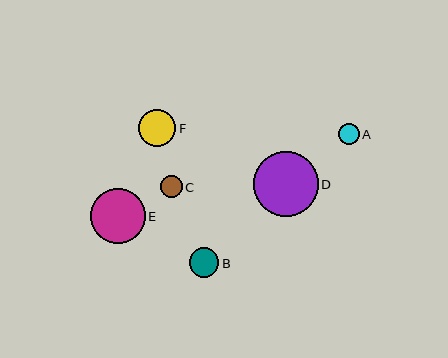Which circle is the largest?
Circle D is the largest with a size of approximately 65 pixels.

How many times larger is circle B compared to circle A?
Circle B is approximately 1.4 times the size of circle A.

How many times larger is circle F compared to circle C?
Circle F is approximately 1.7 times the size of circle C.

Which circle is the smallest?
Circle A is the smallest with a size of approximately 21 pixels.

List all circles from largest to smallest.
From largest to smallest: D, E, F, B, C, A.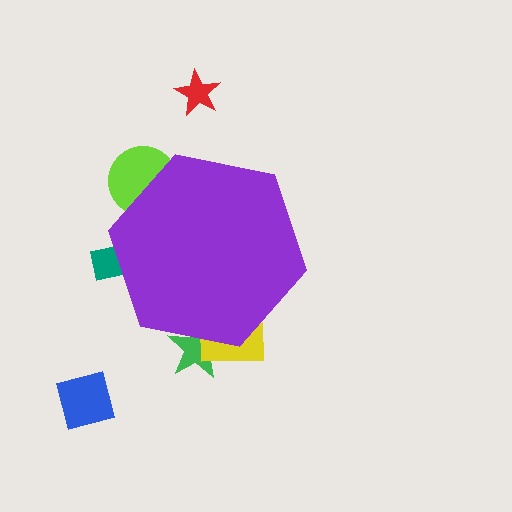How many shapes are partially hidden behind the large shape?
4 shapes are partially hidden.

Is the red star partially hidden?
No, the red star is fully visible.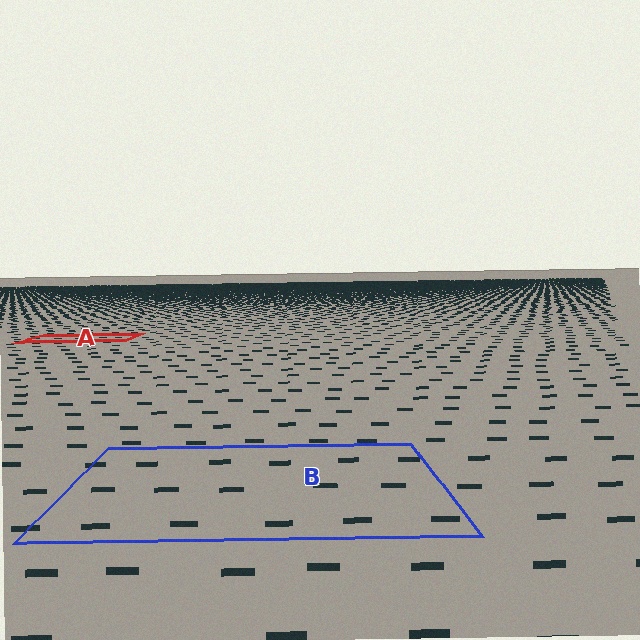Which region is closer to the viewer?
Region B is closer. The texture elements there are larger and more spread out.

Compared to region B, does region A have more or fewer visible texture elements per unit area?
Region A has more texture elements per unit area — they are packed more densely because it is farther away.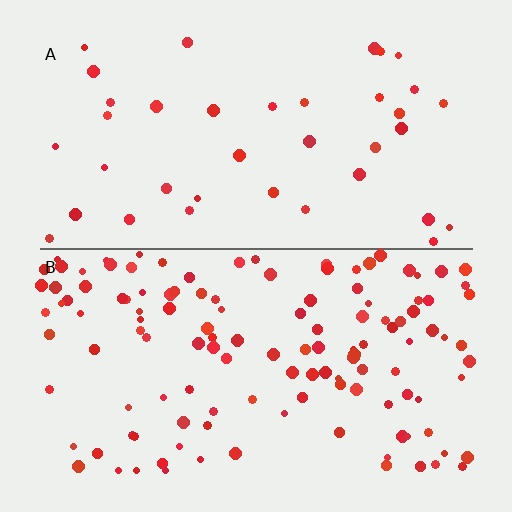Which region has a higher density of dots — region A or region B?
B (the bottom).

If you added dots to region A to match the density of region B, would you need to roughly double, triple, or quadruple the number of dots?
Approximately triple.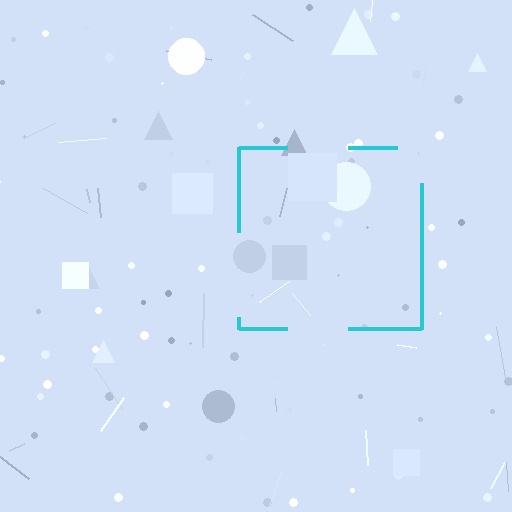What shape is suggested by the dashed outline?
The dashed outline suggests a square.